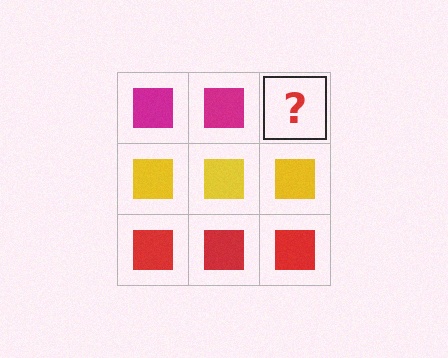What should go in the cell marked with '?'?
The missing cell should contain a magenta square.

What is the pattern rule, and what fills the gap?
The rule is that each row has a consistent color. The gap should be filled with a magenta square.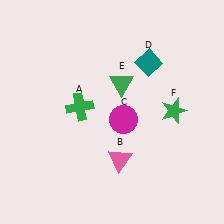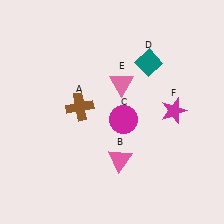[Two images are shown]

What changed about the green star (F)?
In Image 1, F is green. In Image 2, it changed to magenta.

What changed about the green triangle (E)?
In Image 1, E is green. In Image 2, it changed to pink.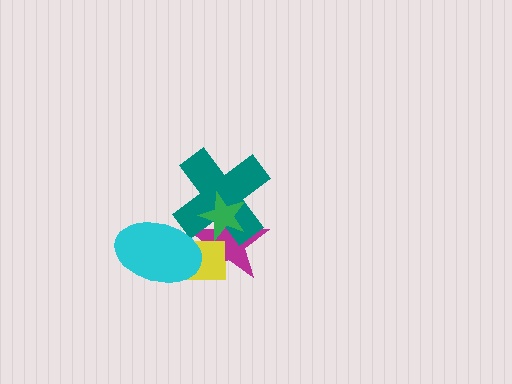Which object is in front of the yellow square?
The cyan ellipse is in front of the yellow square.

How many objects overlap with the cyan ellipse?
3 objects overlap with the cyan ellipse.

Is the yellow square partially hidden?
Yes, it is partially covered by another shape.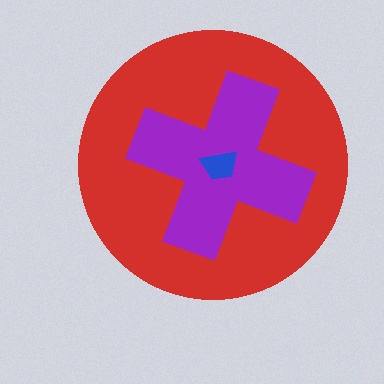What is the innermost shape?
The blue trapezoid.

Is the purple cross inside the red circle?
Yes.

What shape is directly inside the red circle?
The purple cross.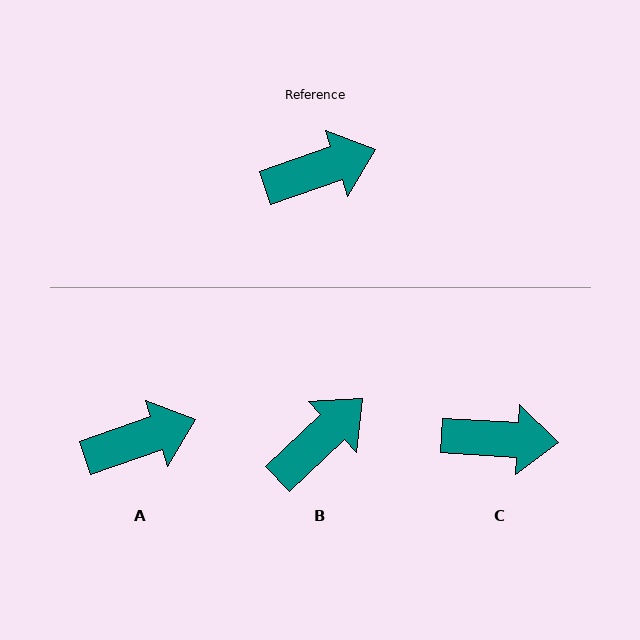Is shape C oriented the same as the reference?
No, it is off by about 22 degrees.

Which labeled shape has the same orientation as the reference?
A.